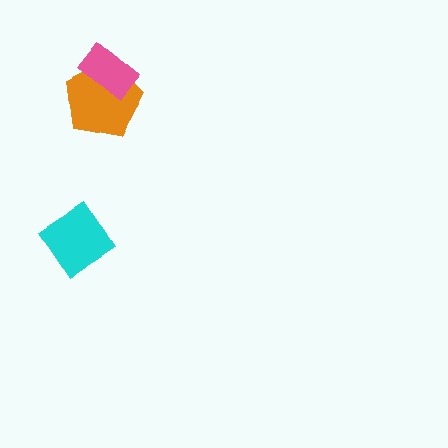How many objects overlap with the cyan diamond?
0 objects overlap with the cyan diamond.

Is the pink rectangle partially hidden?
No, no other shape covers it.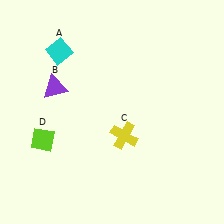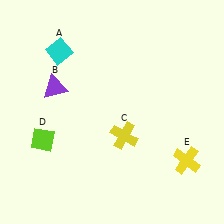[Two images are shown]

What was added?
A yellow cross (E) was added in Image 2.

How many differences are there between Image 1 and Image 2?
There is 1 difference between the two images.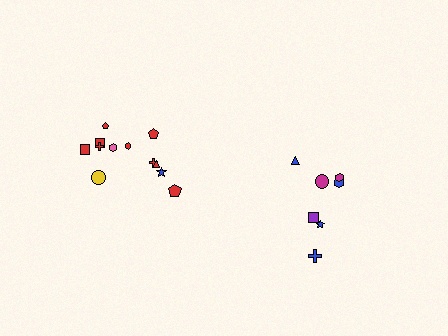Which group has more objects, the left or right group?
The left group.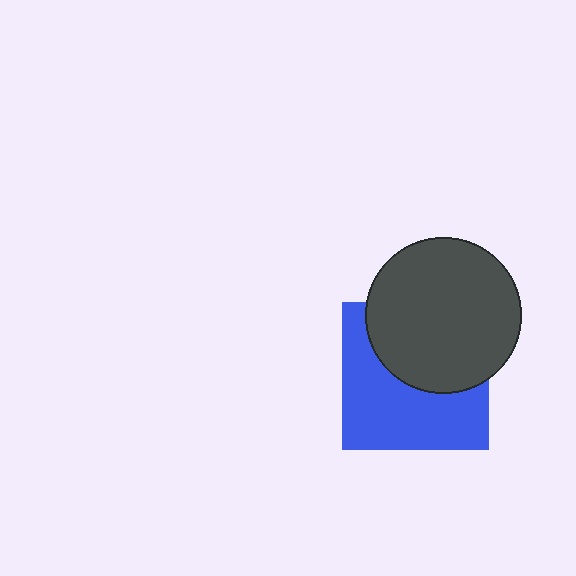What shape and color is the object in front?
The object in front is a dark gray circle.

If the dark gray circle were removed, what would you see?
You would see the complete blue square.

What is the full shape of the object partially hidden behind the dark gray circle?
The partially hidden object is a blue square.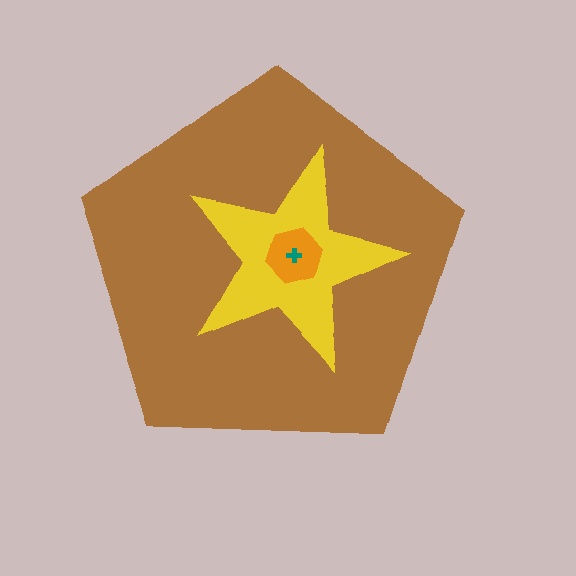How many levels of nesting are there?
4.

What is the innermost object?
The teal cross.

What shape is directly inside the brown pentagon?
The yellow star.